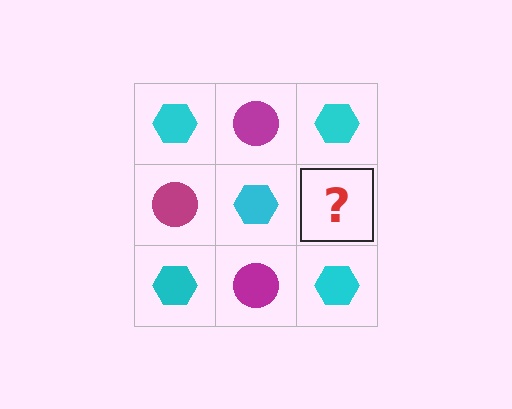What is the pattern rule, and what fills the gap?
The rule is that it alternates cyan hexagon and magenta circle in a checkerboard pattern. The gap should be filled with a magenta circle.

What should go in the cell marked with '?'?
The missing cell should contain a magenta circle.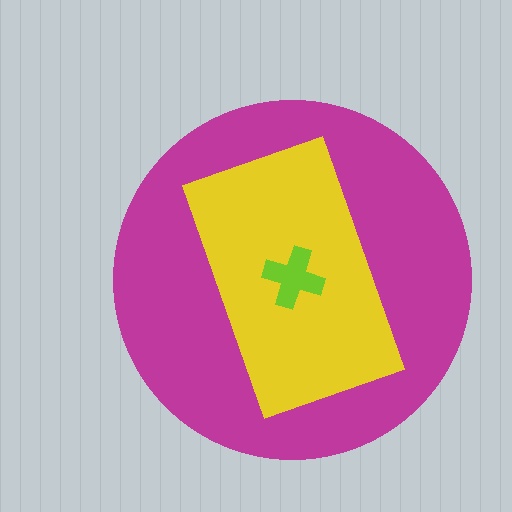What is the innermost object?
The lime cross.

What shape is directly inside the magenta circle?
The yellow rectangle.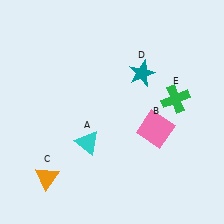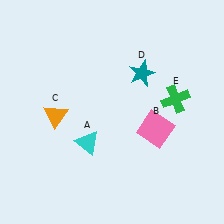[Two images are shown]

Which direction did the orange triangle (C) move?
The orange triangle (C) moved up.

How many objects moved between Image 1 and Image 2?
1 object moved between the two images.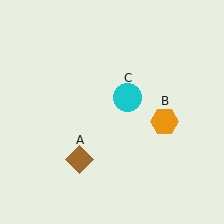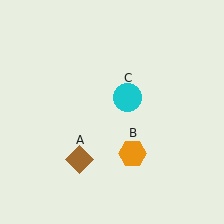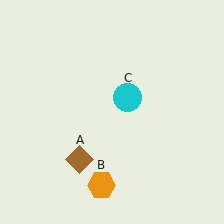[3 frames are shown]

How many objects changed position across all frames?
1 object changed position: orange hexagon (object B).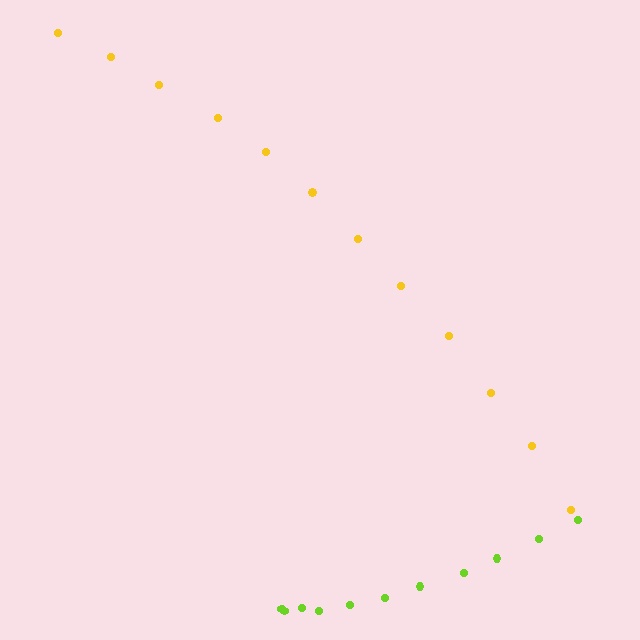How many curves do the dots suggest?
There are 2 distinct paths.